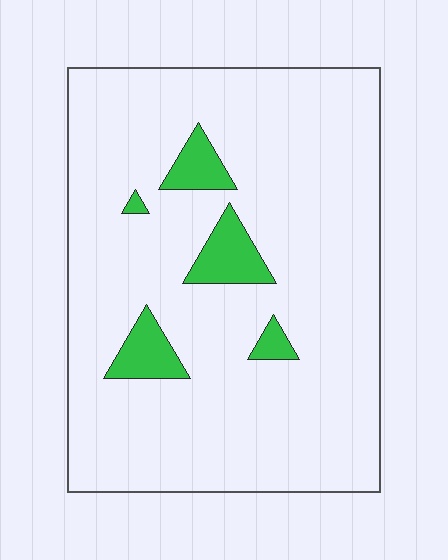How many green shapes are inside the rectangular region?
5.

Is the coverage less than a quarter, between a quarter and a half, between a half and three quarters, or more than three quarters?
Less than a quarter.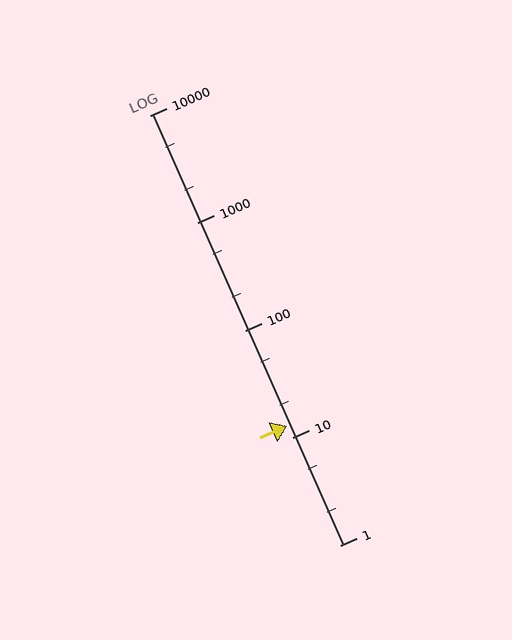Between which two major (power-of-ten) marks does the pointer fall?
The pointer is between 10 and 100.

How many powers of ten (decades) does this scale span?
The scale spans 4 decades, from 1 to 10000.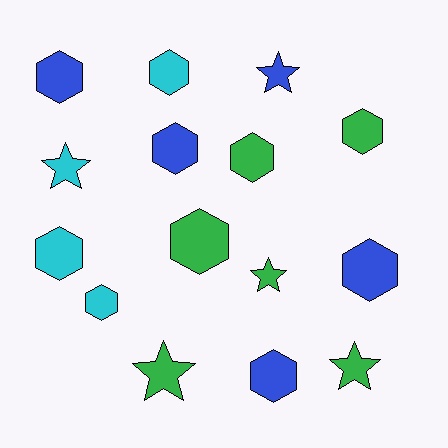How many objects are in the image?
There are 15 objects.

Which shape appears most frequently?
Hexagon, with 10 objects.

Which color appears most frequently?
Green, with 6 objects.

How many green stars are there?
There are 3 green stars.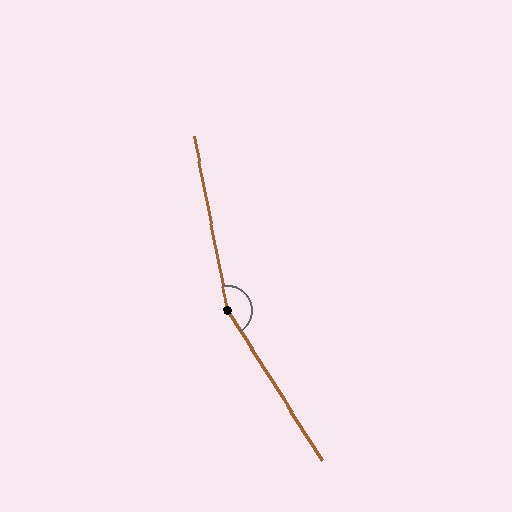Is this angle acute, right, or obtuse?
It is obtuse.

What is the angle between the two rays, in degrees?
Approximately 159 degrees.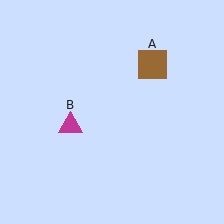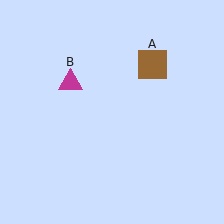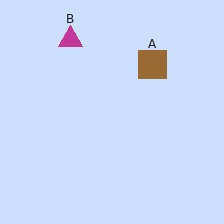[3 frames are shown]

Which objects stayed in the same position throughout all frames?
Brown square (object A) remained stationary.